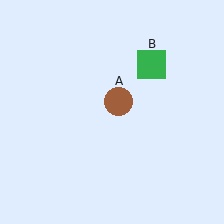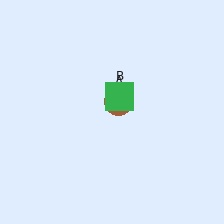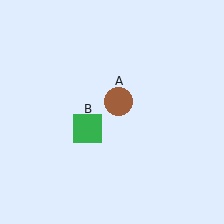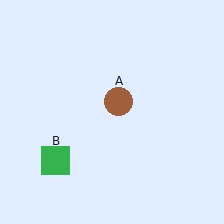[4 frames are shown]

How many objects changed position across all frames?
1 object changed position: green square (object B).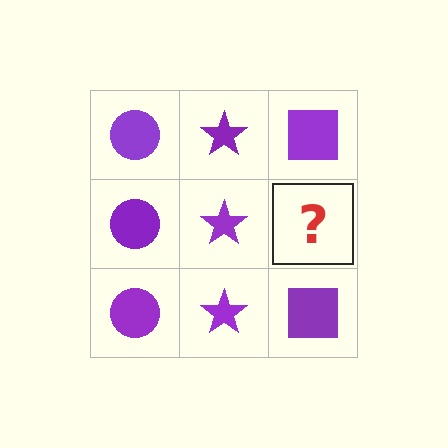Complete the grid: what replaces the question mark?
The question mark should be replaced with a purple square.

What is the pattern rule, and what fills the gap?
The rule is that each column has a consistent shape. The gap should be filled with a purple square.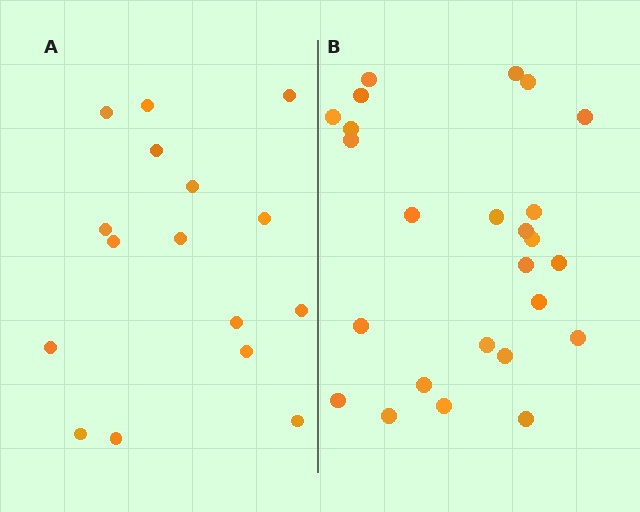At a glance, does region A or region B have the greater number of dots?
Region B (the right region) has more dots.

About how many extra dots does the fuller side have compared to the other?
Region B has roughly 8 or so more dots than region A.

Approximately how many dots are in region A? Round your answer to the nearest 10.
About 20 dots. (The exact count is 16, which rounds to 20.)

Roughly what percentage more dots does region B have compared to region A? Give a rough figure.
About 55% more.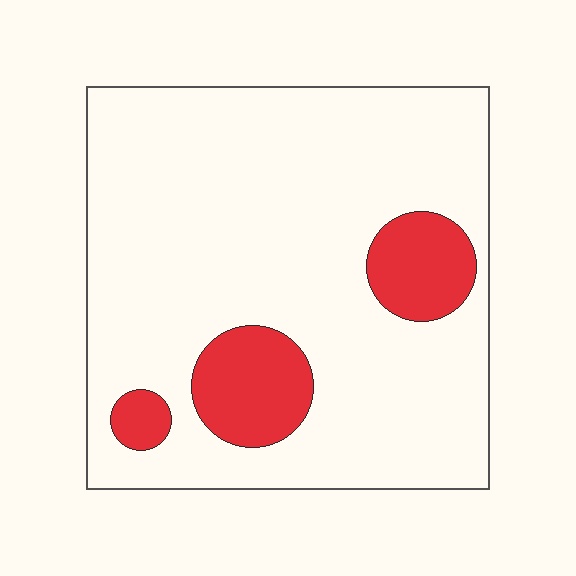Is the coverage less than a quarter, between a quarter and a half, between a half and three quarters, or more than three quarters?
Less than a quarter.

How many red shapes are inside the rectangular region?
3.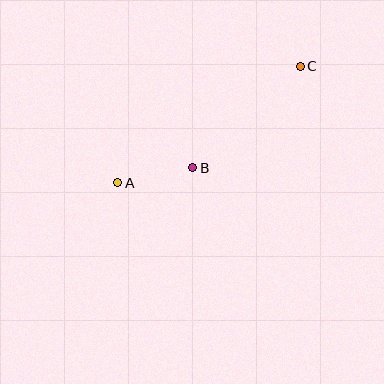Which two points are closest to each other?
Points A and B are closest to each other.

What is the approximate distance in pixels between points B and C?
The distance between B and C is approximately 148 pixels.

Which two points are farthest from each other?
Points A and C are farthest from each other.